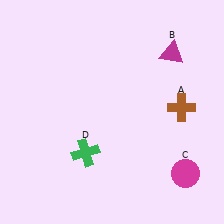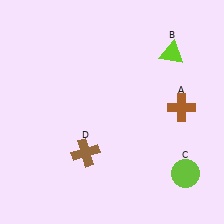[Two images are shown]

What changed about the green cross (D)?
In Image 1, D is green. In Image 2, it changed to brown.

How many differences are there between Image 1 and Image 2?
There are 3 differences between the two images.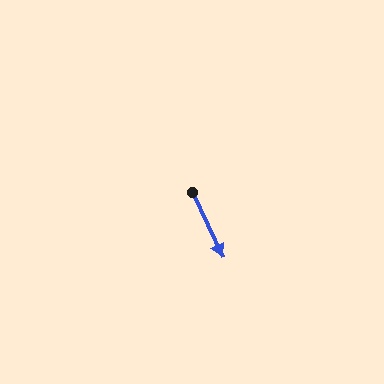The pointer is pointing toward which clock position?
Roughly 5 o'clock.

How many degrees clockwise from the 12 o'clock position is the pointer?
Approximately 155 degrees.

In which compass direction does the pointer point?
Southeast.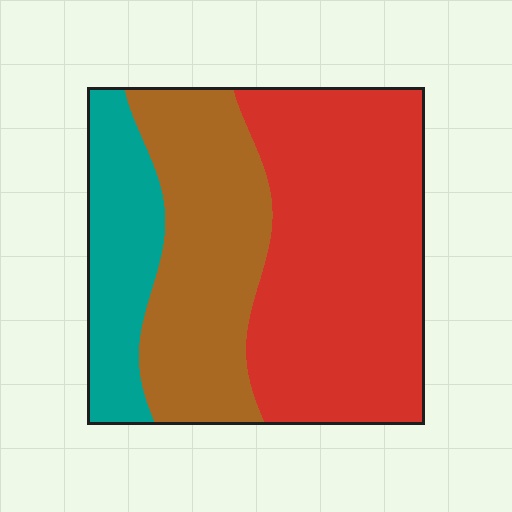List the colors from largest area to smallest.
From largest to smallest: red, brown, teal.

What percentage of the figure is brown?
Brown covers 32% of the figure.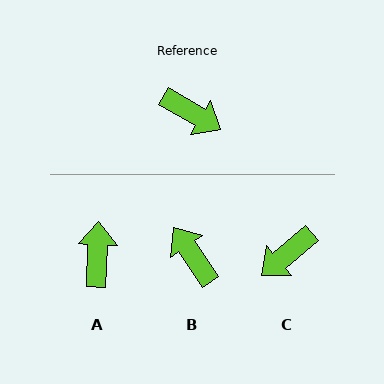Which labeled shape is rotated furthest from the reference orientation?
B, about 155 degrees away.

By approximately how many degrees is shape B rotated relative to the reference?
Approximately 155 degrees counter-clockwise.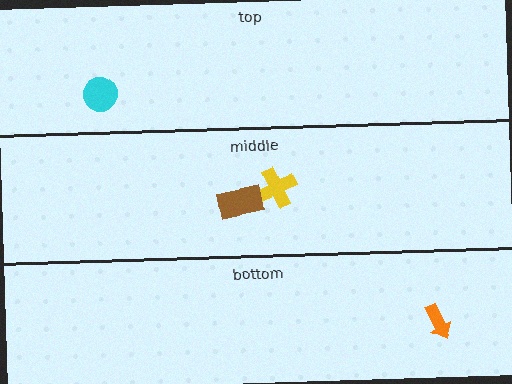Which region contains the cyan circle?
The top region.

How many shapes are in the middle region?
2.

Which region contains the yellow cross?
The middle region.